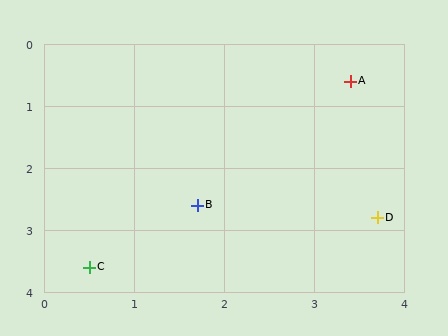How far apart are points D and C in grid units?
Points D and C are about 3.3 grid units apart.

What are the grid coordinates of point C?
Point C is at approximately (0.5, 3.6).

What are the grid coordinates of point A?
Point A is at approximately (3.4, 0.6).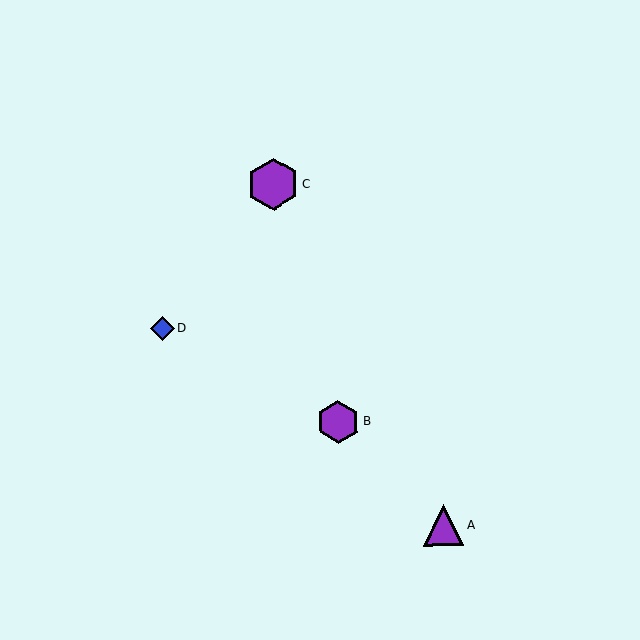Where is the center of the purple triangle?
The center of the purple triangle is at (443, 525).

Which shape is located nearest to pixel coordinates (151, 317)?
The blue diamond (labeled D) at (163, 329) is nearest to that location.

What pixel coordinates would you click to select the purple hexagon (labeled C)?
Click at (273, 185) to select the purple hexagon C.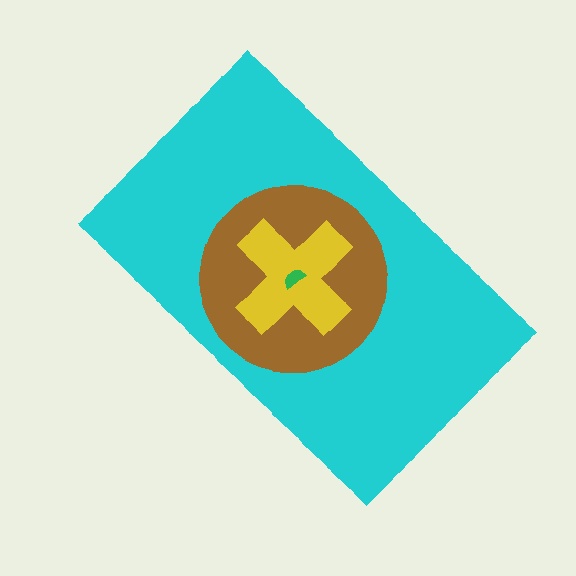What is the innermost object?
The green semicircle.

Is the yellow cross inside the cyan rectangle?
Yes.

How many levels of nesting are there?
4.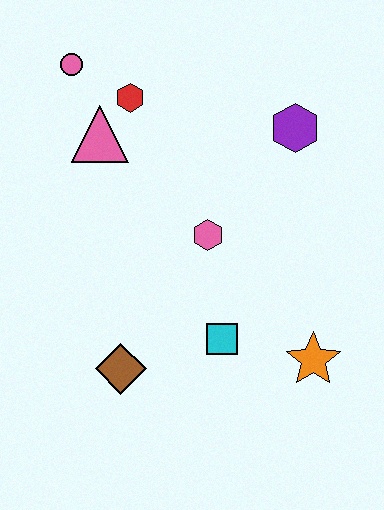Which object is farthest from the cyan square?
The pink circle is farthest from the cyan square.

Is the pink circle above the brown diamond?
Yes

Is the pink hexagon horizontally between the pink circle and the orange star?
Yes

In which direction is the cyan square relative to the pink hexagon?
The cyan square is below the pink hexagon.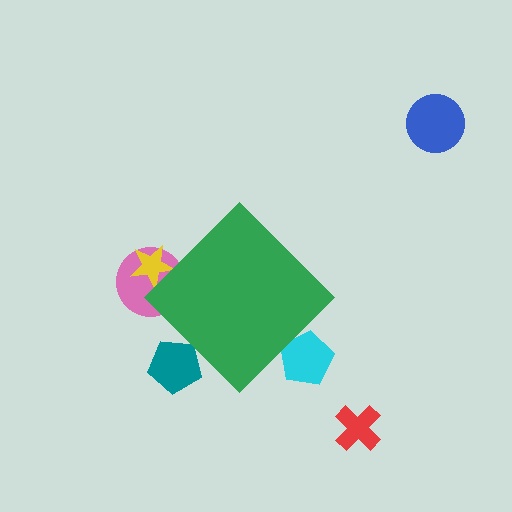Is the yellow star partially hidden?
Yes, the yellow star is partially hidden behind the green diamond.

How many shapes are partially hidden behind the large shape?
4 shapes are partially hidden.